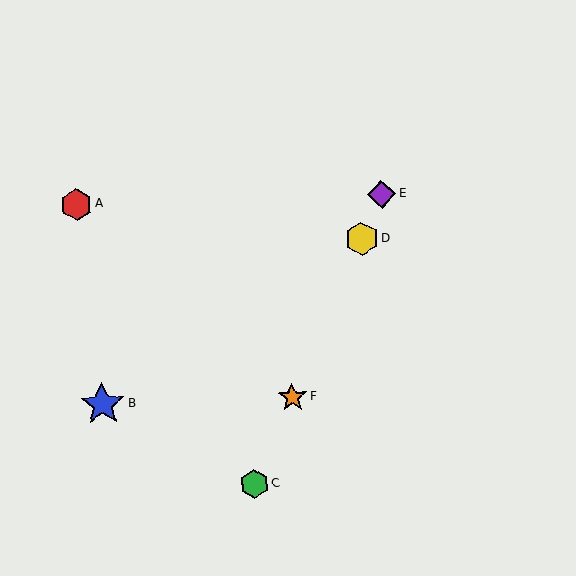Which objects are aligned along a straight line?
Objects C, D, E, F are aligned along a straight line.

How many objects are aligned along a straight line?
4 objects (C, D, E, F) are aligned along a straight line.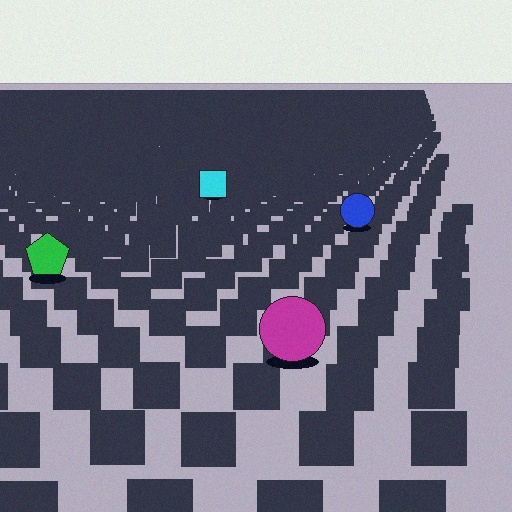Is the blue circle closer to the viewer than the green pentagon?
No. The green pentagon is closer — you can tell from the texture gradient: the ground texture is coarser near it.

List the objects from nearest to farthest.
From nearest to farthest: the magenta circle, the green pentagon, the blue circle, the cyan square.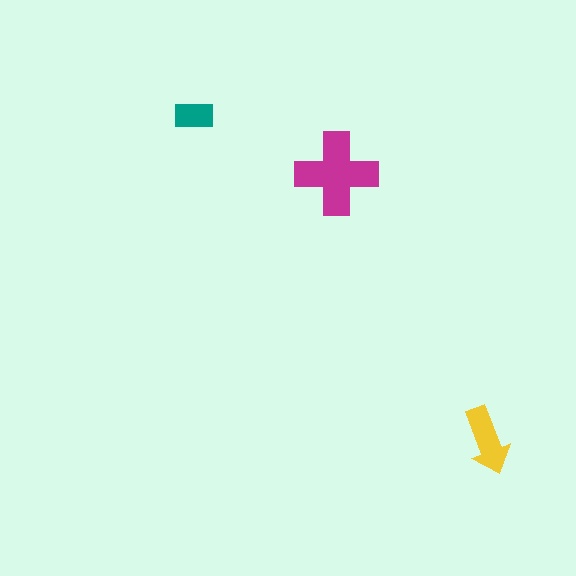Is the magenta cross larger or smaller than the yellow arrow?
Larger.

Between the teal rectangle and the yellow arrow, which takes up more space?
The yellow arrow.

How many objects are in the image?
There are 3 objects in the image.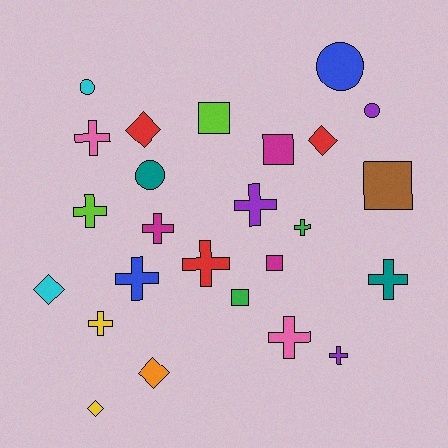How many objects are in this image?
There are 25 objects.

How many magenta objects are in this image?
There are 3 magenta objects.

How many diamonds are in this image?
There are 5 diamonds.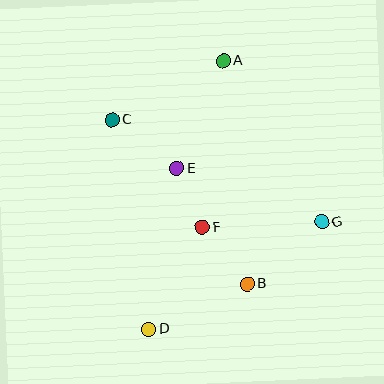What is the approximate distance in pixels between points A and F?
The distance between A and F is approximately 168 pixels.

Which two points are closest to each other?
Points E and F are closest to each other.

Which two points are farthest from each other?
Points A and D are farthest from each other.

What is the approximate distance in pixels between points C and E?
The distance between C and E is approximately 81 pixels.